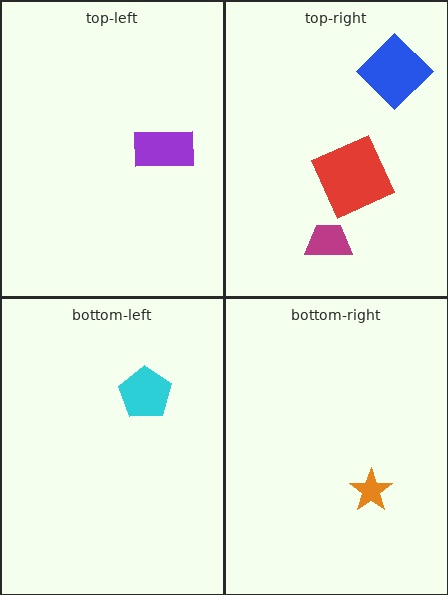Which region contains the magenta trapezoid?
The top-right region.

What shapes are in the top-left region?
The purple rectangle.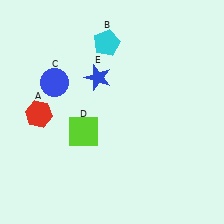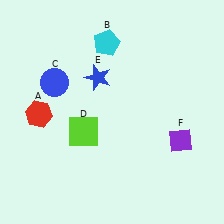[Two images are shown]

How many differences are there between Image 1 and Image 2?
There is 1 difference between the two images.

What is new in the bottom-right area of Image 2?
A purple diamond (F) was added in the bottom-right area of Image 2.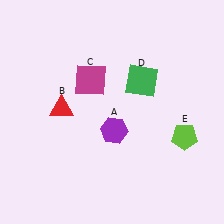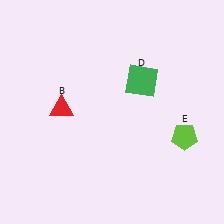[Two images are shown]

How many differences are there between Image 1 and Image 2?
There are 2 differences between the two images.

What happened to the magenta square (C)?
The magenta square (C) was removed in Image 2. It was in the top-left area of Image 1.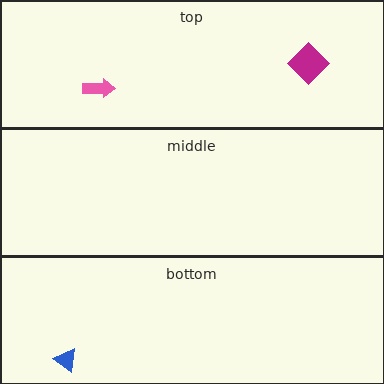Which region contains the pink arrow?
The top region.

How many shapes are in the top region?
2.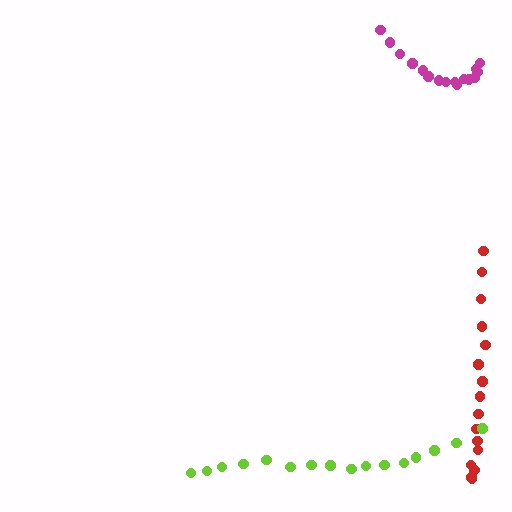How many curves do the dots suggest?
There are 3 distinct paths.